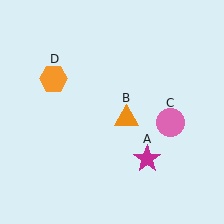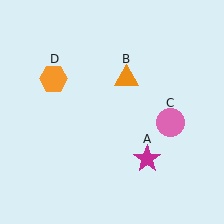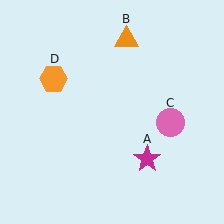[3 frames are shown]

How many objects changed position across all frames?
1 object changed position: orange triangle (object B).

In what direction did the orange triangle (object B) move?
The orange triangle (object B) moved up.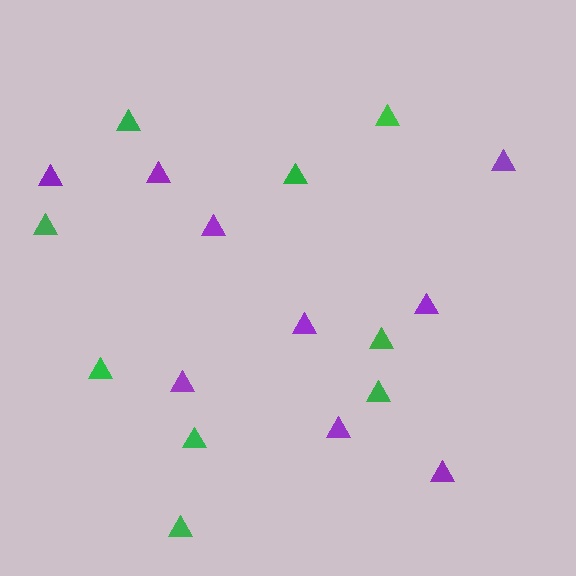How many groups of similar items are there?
There are 2 groups: one group of green triangles (9) and one group of purple triangles (9).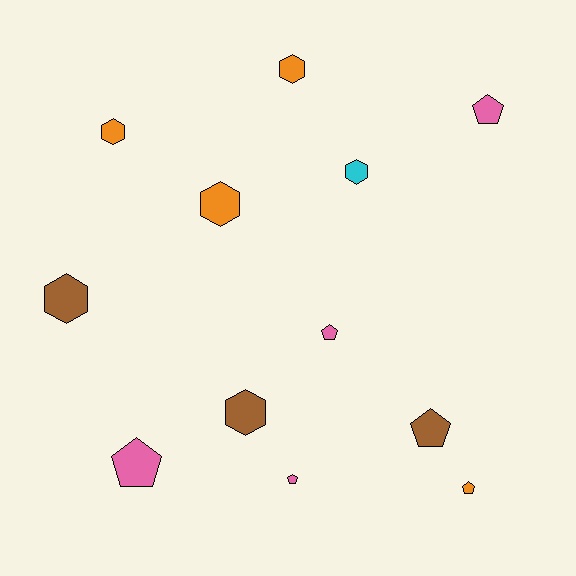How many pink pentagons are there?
There are 4 pink pentagons.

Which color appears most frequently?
Pink, with 4 objects.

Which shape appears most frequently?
Pentagon, with 6 objects.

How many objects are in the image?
There are 12 objects.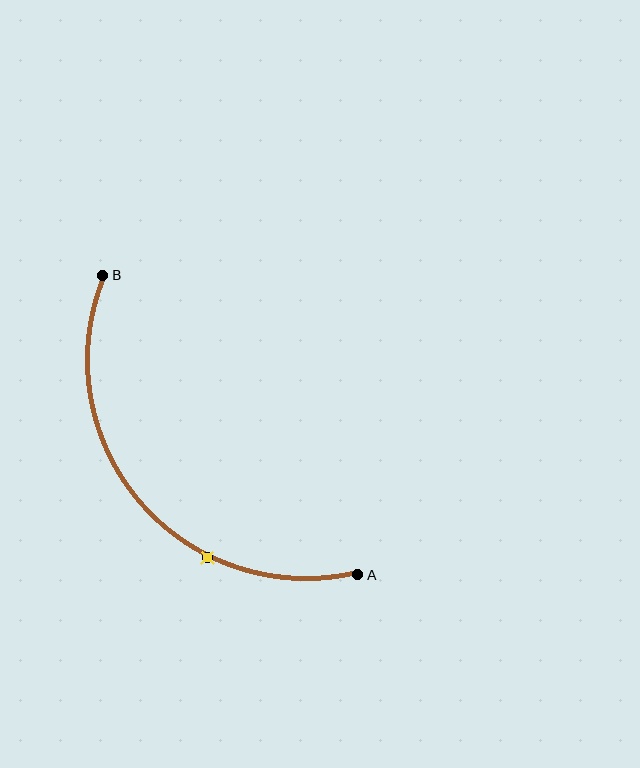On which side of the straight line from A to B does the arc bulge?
The arc bulges below and to the left of the straight line connecting A and B.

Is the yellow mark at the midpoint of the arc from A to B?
No. The yellow mark lies on the arc but is closer to endpoint A. The arc midpoint would be at the point on the curve equidistant along the arc from both A and B.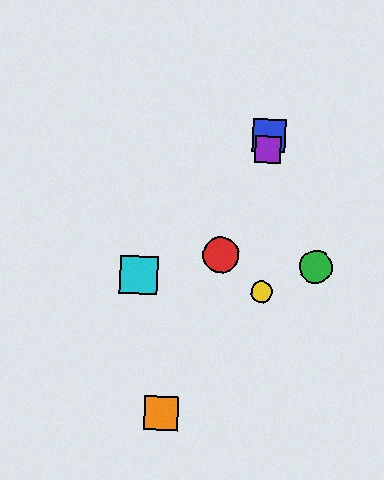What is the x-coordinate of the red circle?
The red circle is at x≈221.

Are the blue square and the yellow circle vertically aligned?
Yes, both are at x≈269.